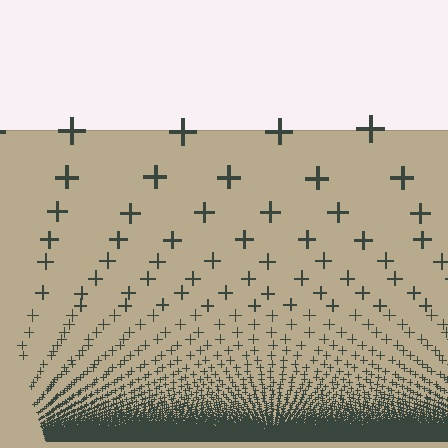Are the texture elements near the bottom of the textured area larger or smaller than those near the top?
Smaller. The gradient is inverted — elements near the bottom are smaller and denser.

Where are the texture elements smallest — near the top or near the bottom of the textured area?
Near the bottom.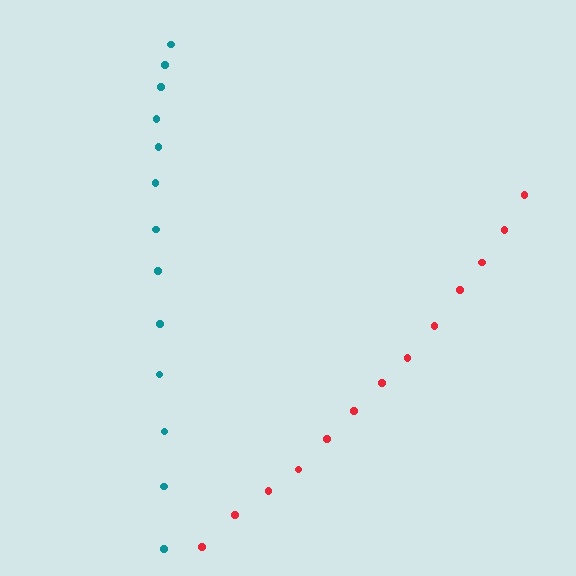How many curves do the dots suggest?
There are 2 distinct paths.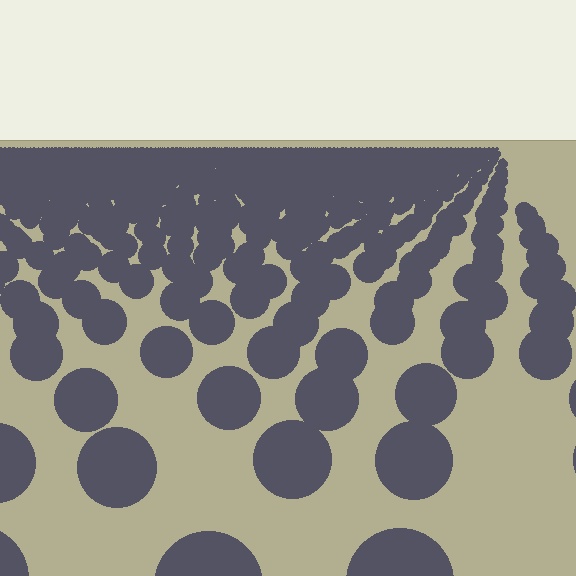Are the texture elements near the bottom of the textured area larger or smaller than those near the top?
Larger. Near the bottom, elements are closer to the viewer and appear at a bigger on-screen size.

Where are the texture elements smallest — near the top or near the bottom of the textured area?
Near the top.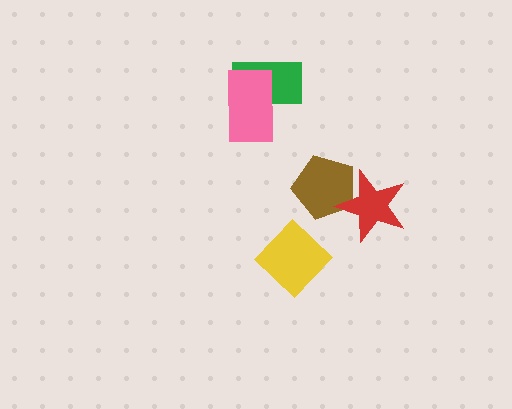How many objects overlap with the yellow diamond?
0 objects overlap with the yellow diamond.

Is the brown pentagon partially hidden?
Yes, it is partially covered by another shape.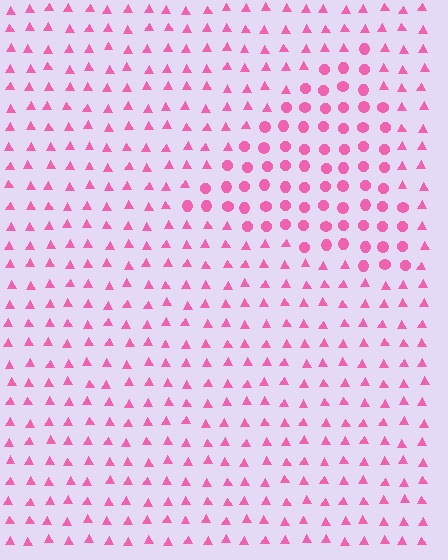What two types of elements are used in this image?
The image uses circles inside the triangle region and triangles outside it.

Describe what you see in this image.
The image is filled with small pink elements arranged in a uniform grid. A triangle-shaped region contains circles, while the surrounding area contains triangles. The boundary is defined purely by the change in element shape.